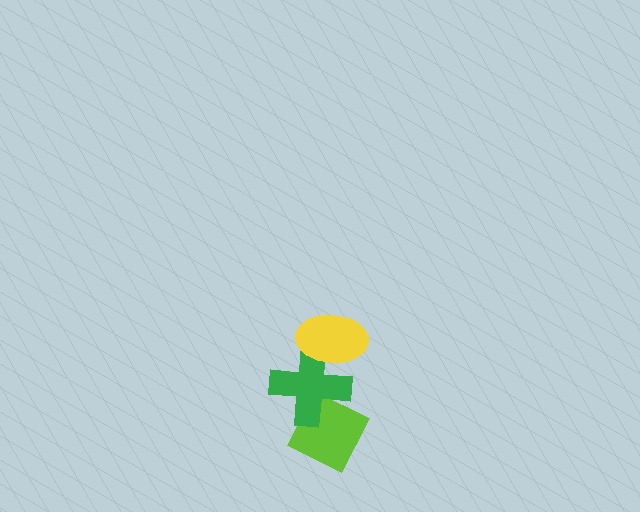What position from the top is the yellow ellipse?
The yellow ellipse is 1st from the top.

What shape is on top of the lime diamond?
The green cross is on top of the lime diamond.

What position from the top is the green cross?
The green cross is 2nd from the top.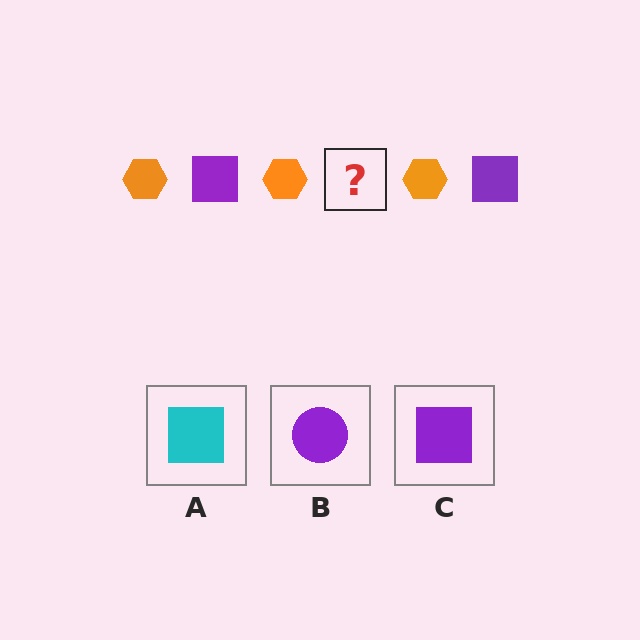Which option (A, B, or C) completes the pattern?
C.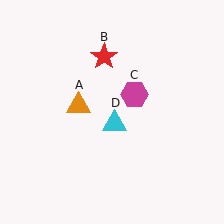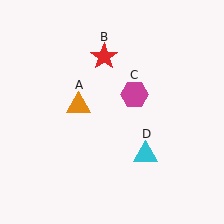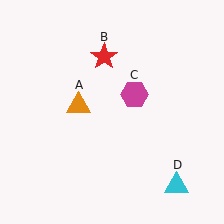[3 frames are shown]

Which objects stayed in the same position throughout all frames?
Orange triangle (object A) and red star (object B) and magenta hexagon (object C) remained stationary.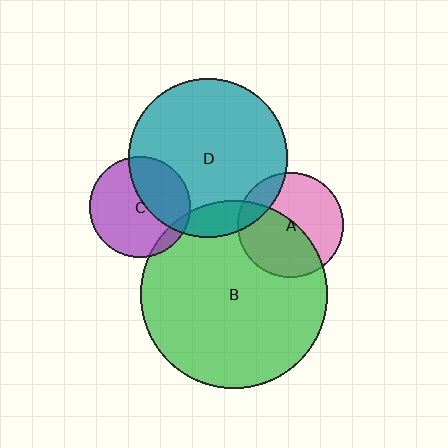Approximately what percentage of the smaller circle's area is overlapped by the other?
Approximately 15%.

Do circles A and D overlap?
Yes.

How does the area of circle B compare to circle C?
Approximately 3.4 times.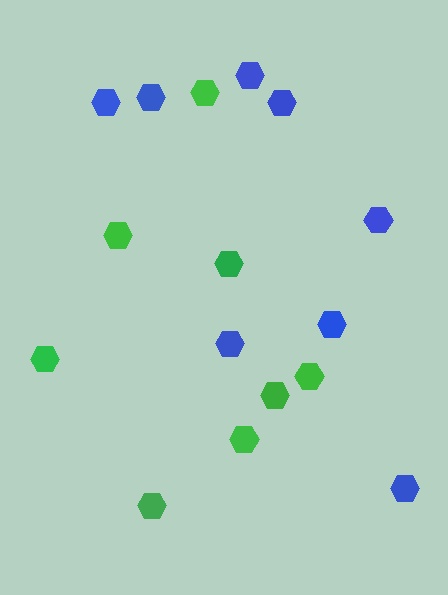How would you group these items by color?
There are 2 groups: one group of green hexagons (8) and one group of blue hexagons (8).